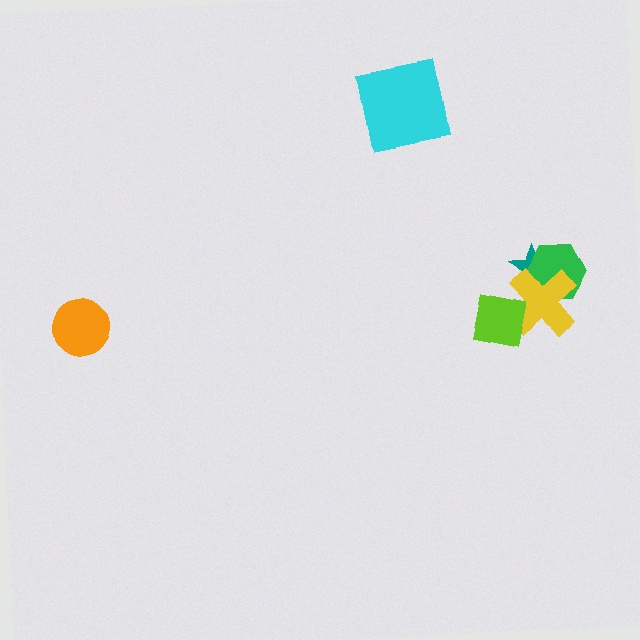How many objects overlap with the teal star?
2 objects overlap with the teal star.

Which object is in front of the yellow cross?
The lime square is in front of the yellow cross.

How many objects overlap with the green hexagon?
2 objects overlap with the green hexagon.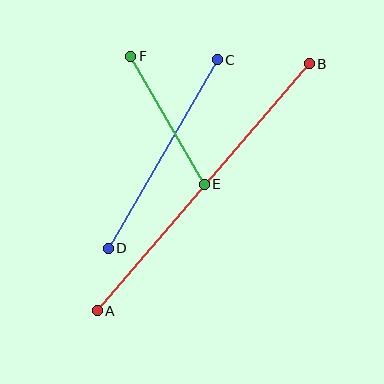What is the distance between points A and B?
The distance is approximately 325 pixels.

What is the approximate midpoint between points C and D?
The midpoint is at approximately (163, 154) pixels.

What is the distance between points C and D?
The distance is approximately 218 pixels.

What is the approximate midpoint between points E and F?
The midpoint is at approximately (167, 120) pixels.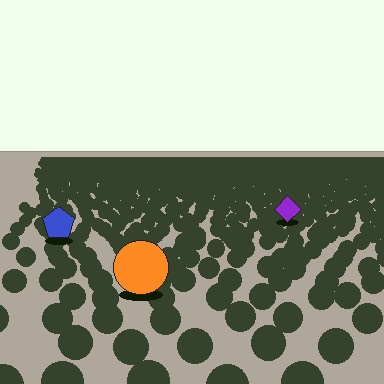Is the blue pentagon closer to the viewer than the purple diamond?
Yes. The blue pentagon is closer — you can tell from the texture gradient: the ground texture is coarser near it.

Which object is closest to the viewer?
The orange circle is closest. The texture marks near it are larger and more spread out.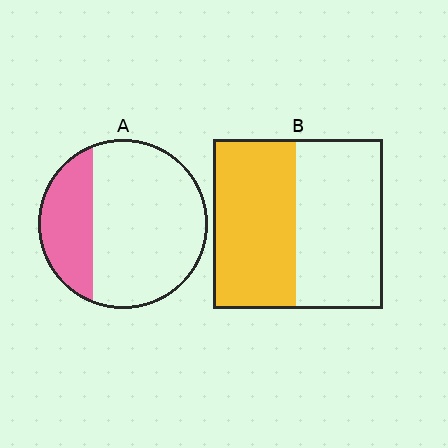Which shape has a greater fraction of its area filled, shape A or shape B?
Shape B.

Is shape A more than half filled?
No.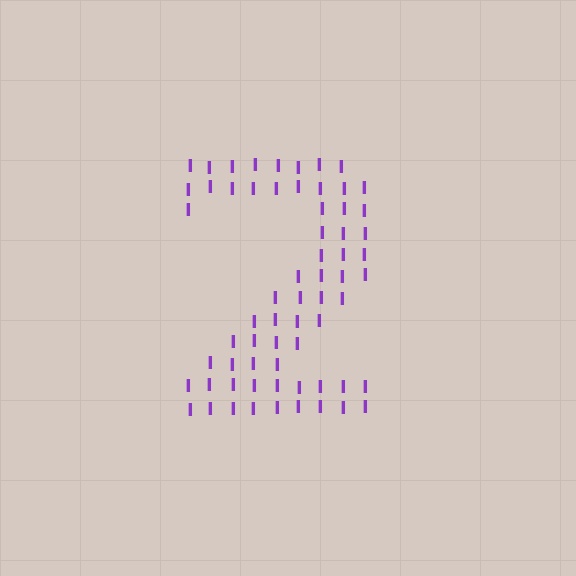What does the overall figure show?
The overall figure shows the digit 2.